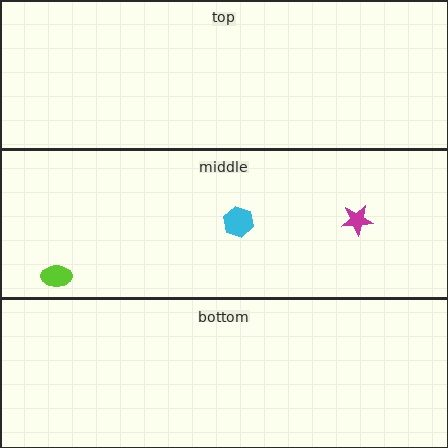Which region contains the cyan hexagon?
The middle region.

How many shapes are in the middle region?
3.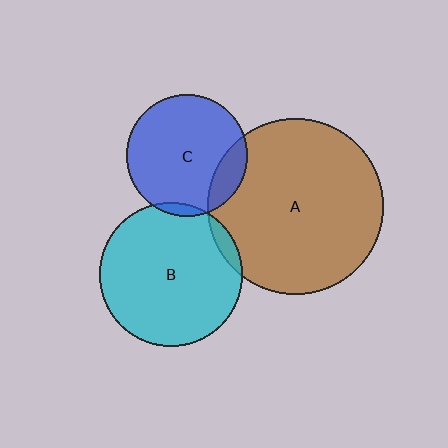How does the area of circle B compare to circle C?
Approximately 1.4 times.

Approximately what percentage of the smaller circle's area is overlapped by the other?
Approximately 15%.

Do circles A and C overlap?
Yes.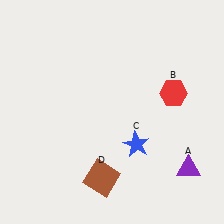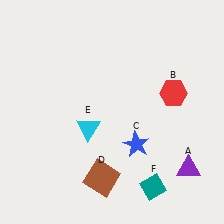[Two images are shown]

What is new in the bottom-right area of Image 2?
A teal diamond (F) was added in the bottom-right area of Image 2.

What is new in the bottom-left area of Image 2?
A cyan triangle (E) was added in the bottom-left area of Image 2.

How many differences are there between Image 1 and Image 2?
There are 2 differences between the two images.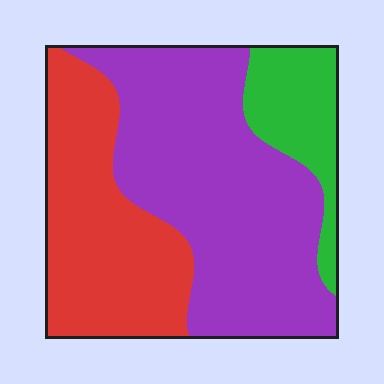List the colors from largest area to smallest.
From largest to smallest: purple, red, green.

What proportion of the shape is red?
Red takes up about one third (1/3) of the shape.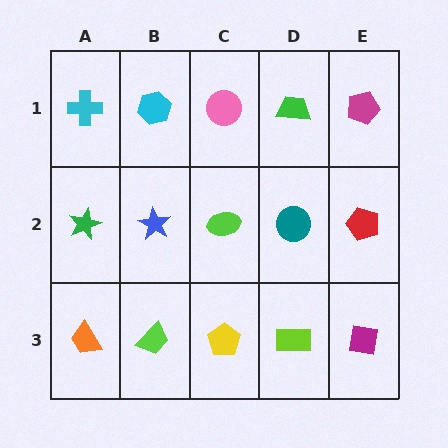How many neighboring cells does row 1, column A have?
2.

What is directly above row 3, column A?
A green star.